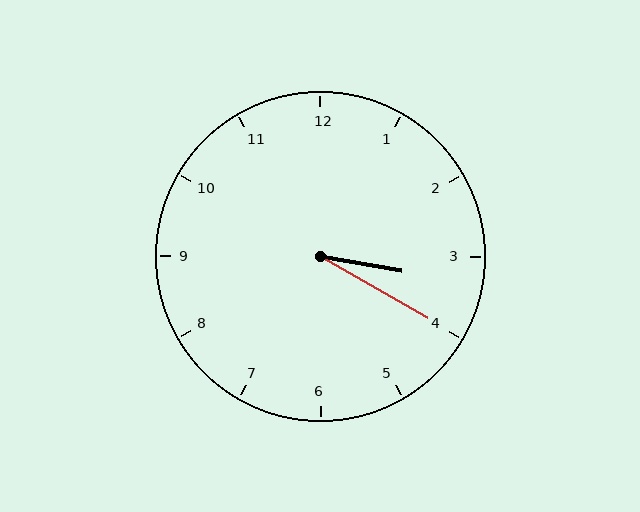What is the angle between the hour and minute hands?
Approximately 20 degrees.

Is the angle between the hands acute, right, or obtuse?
It is acute.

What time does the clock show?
3:20.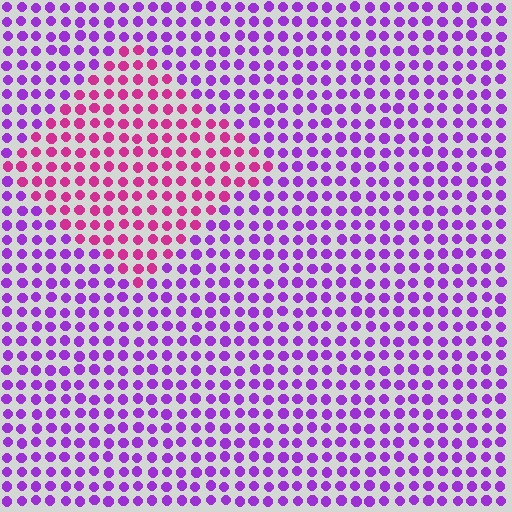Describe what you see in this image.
The image is filled with small purple elements in a uniform arrangement. A diamond-shaped region is visible where the elements are tinted to a slightly different hue, forming a subtle color boundary.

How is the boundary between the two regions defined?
The boundary is defined purely by a slight shift in hue (about 43 degrees). Spacing, size, and orientation are identical on both sides.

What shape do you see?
I see a diamond.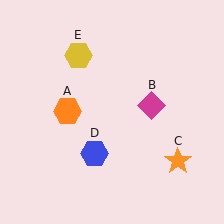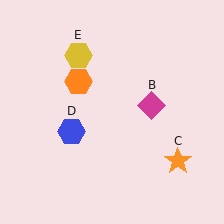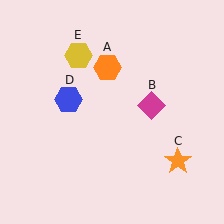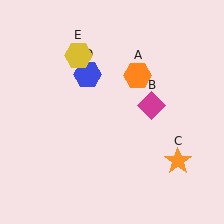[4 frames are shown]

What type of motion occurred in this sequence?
The orange hexagon (object A), blue hexagon (object D) rotated clockwise around the center of the scene.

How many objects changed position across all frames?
2 objects changed position: orange hexagon (object A), blue hexagon (object D).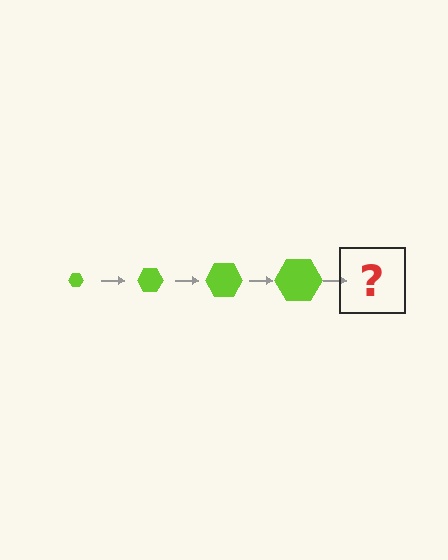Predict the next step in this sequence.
The next step is a lime hexagon, larger than the previous one.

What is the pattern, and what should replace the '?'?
The pattern is that the hexagon gets progressively larger each step. The '?' should be a lime hexagon, larger than the previous one.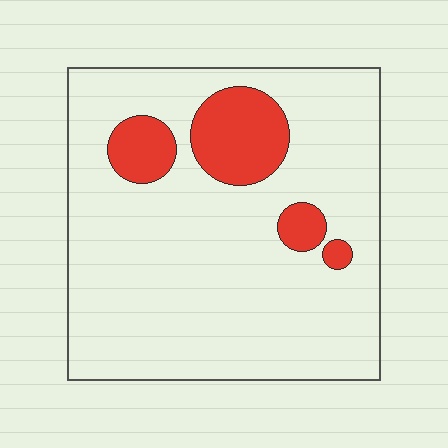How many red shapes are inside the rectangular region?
4.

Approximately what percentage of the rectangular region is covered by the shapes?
Approximately 15%.